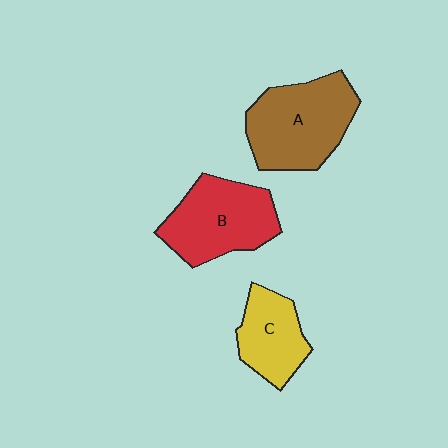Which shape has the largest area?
Shape A (brown).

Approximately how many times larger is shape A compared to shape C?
Approximately 1.6 times.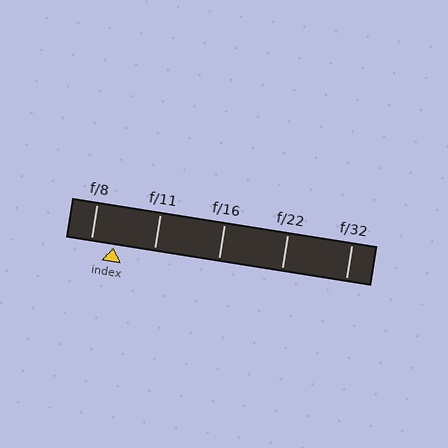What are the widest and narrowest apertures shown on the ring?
The widest aperture shown is f/8 and the narrowest is f/32.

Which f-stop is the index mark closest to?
The index mark is closest to f/8.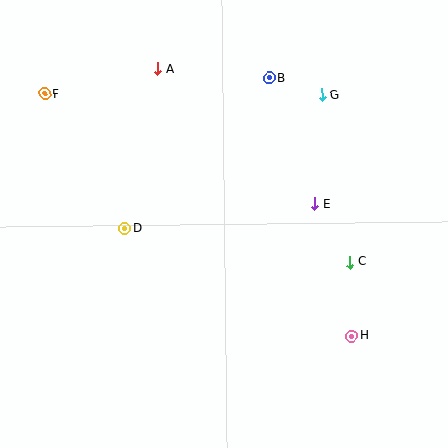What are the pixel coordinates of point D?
Point D is at (125, 229).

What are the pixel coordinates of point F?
Point F is at (45, 94).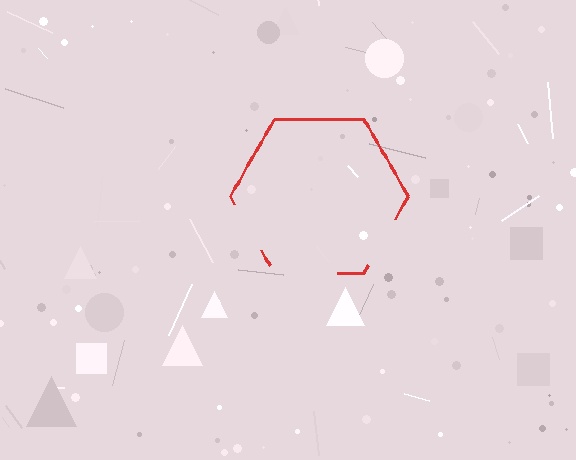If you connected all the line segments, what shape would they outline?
They would outline a hexagon.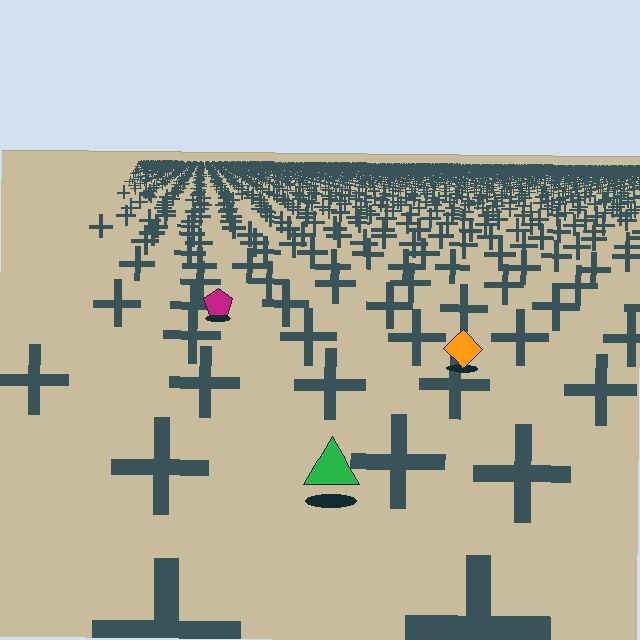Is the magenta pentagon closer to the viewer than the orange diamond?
No. The orange diamond is closer — you can tell from the texture gradient: the ground texture is coarser near it.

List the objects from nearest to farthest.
From nearest to farthest: the green triangle, the orange diamond, the magenta pentagon.